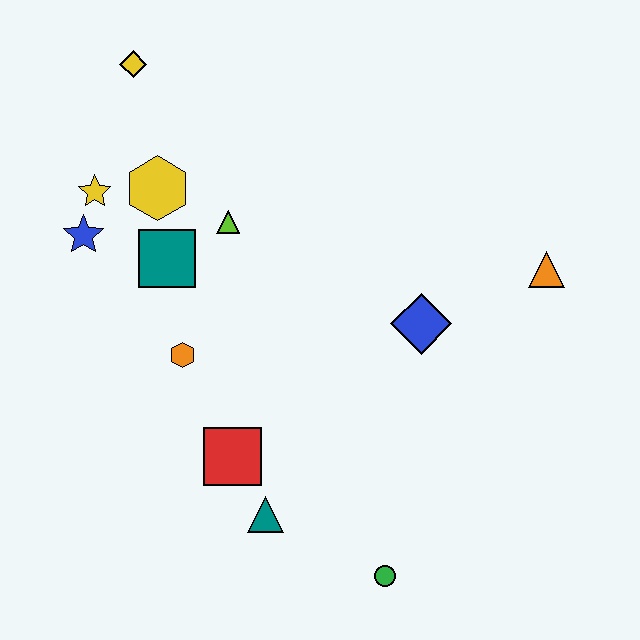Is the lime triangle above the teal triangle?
Yes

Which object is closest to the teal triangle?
The red square is closest to the teal triangle.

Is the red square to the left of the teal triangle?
Yes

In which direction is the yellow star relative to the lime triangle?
The yellow star is to the left of the lime triangle.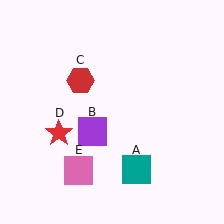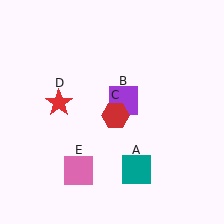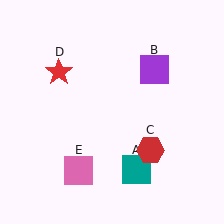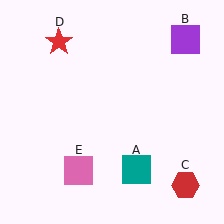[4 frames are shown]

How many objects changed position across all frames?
3 objects changed position: purple square (object B), red hexagon (object C), red star (object D).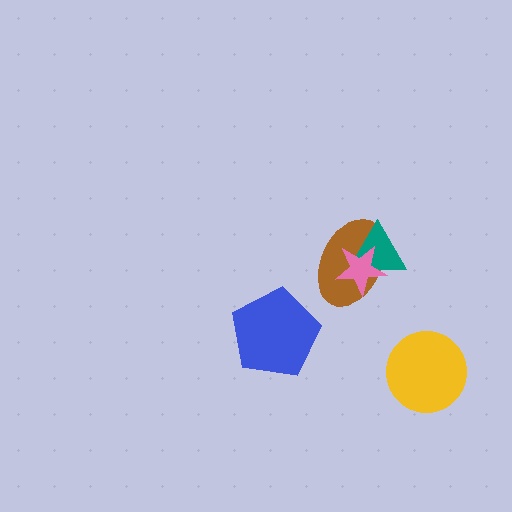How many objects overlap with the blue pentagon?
0 objects overlap with the blue pentagon.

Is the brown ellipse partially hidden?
Yes, it is partially covered by another shape.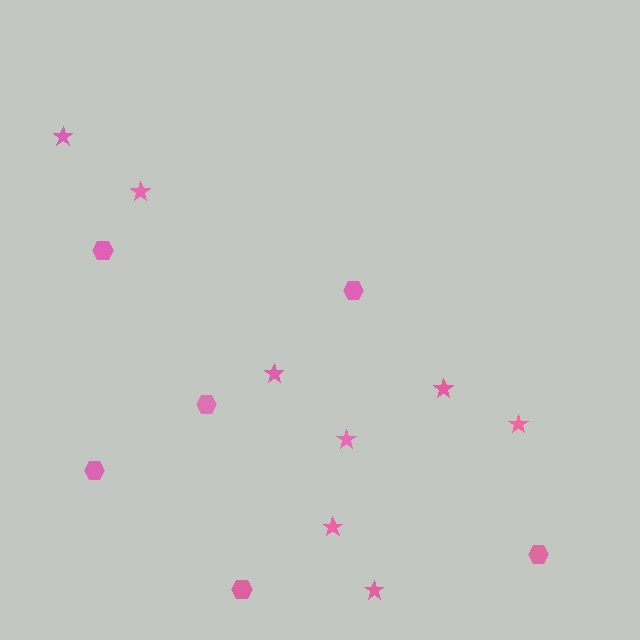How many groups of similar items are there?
There are 2 groups: one group of stars (8) and one group of hexagons (6).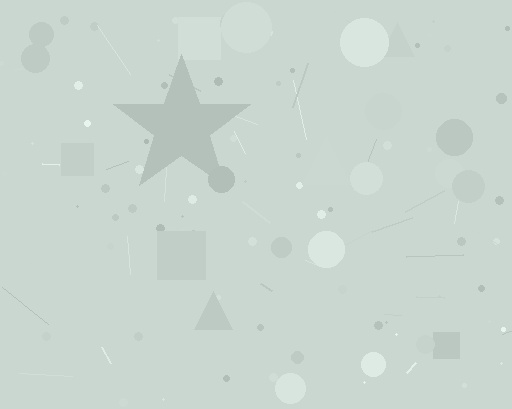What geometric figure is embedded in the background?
A star is embedded in the background.